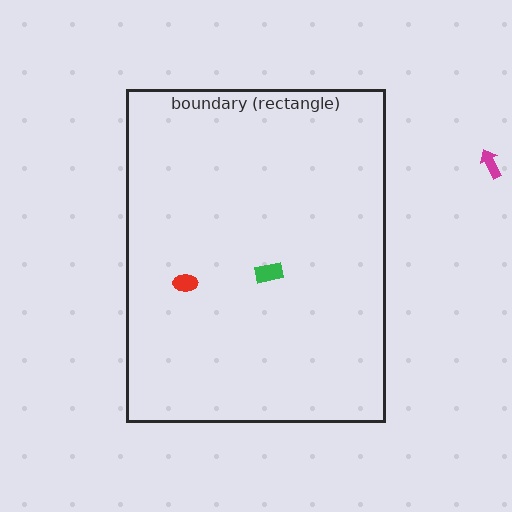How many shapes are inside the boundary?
2 inside, 1 outside.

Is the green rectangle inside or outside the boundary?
Inside.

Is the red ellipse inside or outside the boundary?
Inside.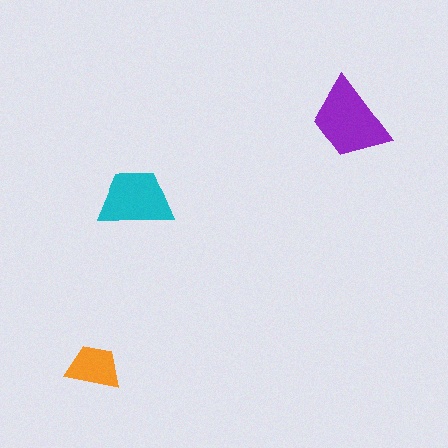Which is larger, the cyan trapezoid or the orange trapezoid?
The cyan one.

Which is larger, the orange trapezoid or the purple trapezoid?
The purple one.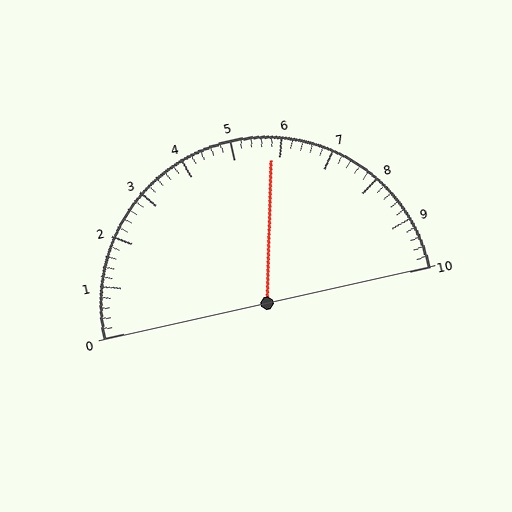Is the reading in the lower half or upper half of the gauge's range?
The reading is in the upper half of the range (0 to 10).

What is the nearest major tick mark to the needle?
The nearest major tick mark is 6.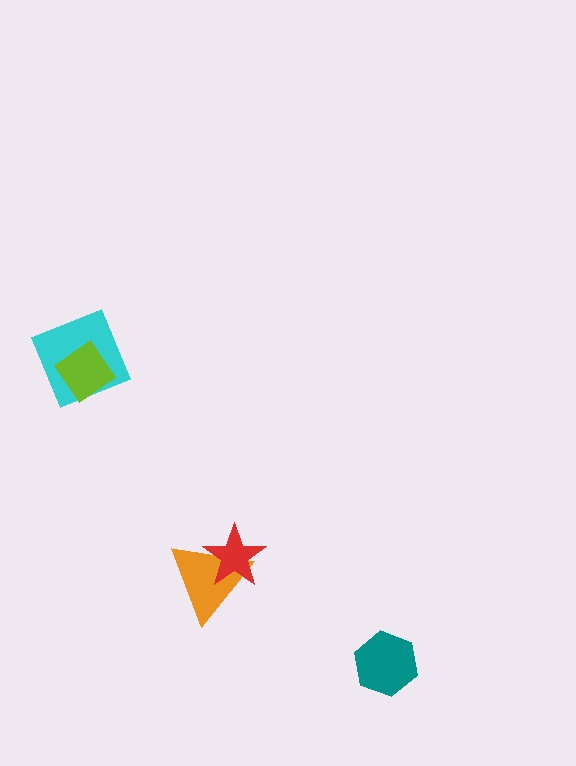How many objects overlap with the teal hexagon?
0 objects overlap with the teal hexagon.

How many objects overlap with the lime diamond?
1 object overlaps with the lime diamond.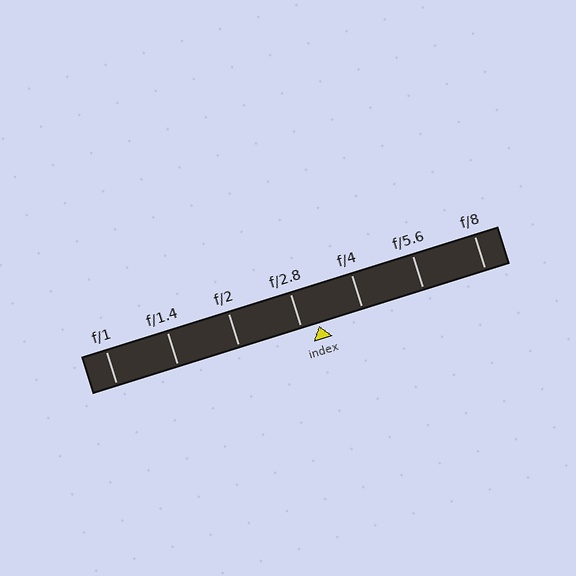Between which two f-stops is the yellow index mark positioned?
The index mark is between f/2.8 and f/4.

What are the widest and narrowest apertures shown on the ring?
The widest aperture shown is f/1 and the narrowest is f/8.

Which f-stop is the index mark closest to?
The index mark is closest to f/2.8.